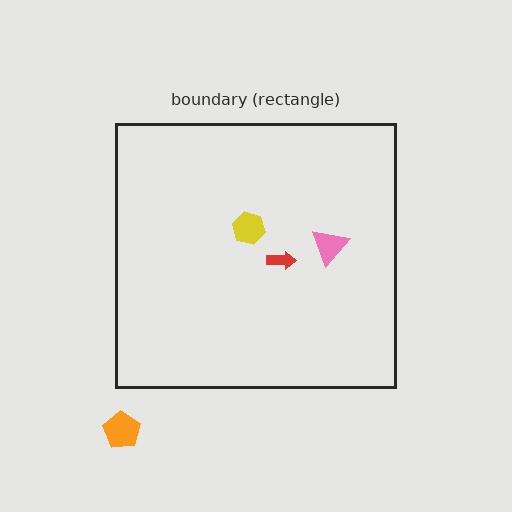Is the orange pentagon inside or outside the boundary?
Outside.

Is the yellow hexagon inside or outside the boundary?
Inside.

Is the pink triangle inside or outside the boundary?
Inside.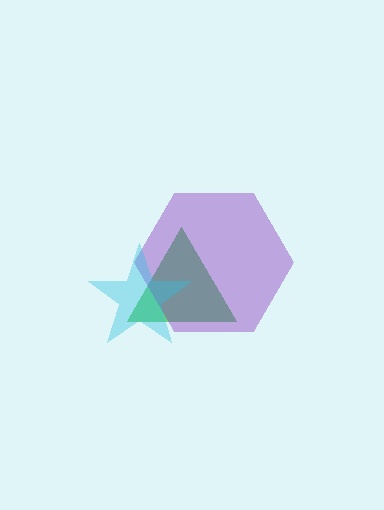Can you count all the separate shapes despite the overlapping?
Yes, there are 3 separate shapes.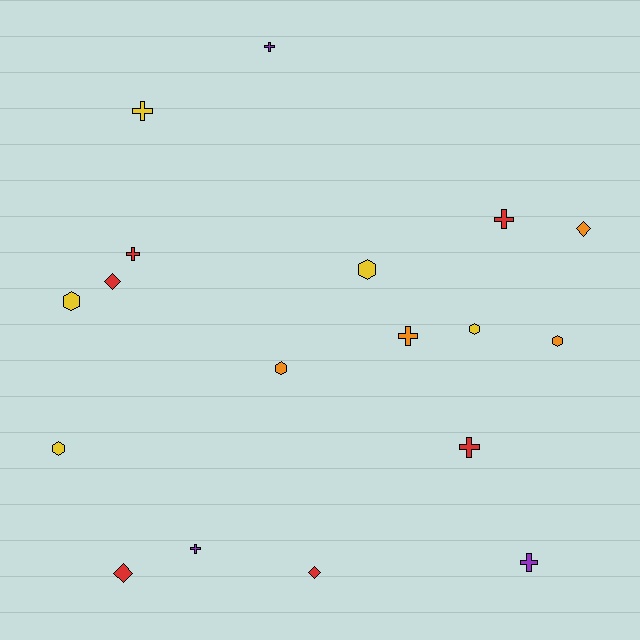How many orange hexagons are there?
There are 2 orange hexagons.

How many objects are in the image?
There are 18 objects.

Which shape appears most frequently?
Cross, with 8 objects.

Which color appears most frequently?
Red, with 6 objects.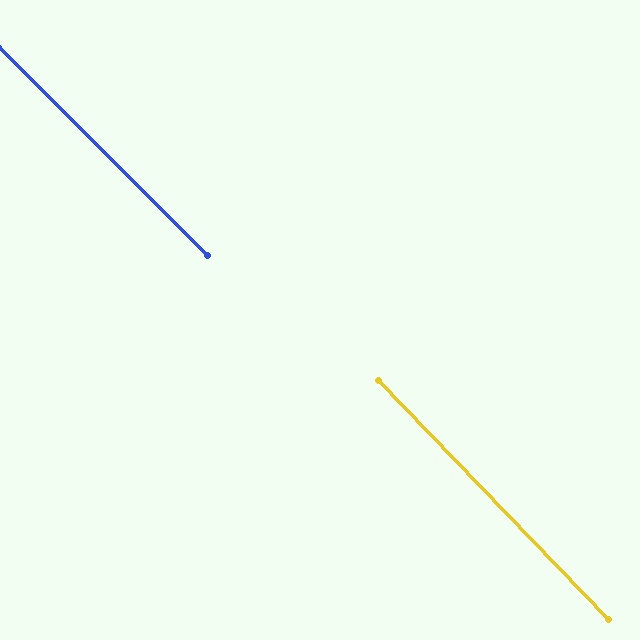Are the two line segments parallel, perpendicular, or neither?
Parallel — their directions differ by only 1.3°.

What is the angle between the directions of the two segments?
Approximately 1 degree.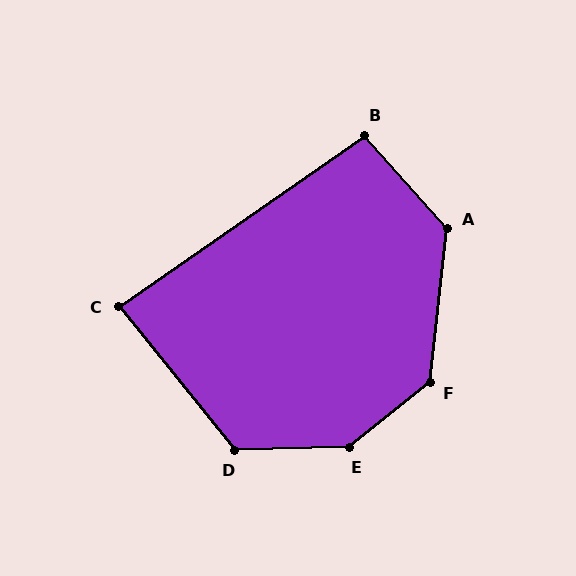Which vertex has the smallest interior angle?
C, at approximately 86 degrees.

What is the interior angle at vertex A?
Approximately 132 degrees (obtuse).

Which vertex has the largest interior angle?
E, at approximately 143 degrees.